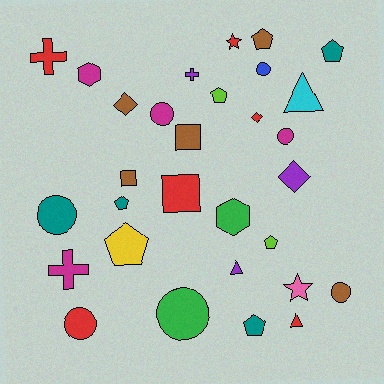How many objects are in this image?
There are 30 objects.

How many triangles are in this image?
There are 3 triangles.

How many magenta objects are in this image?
There are 4 magenta objects.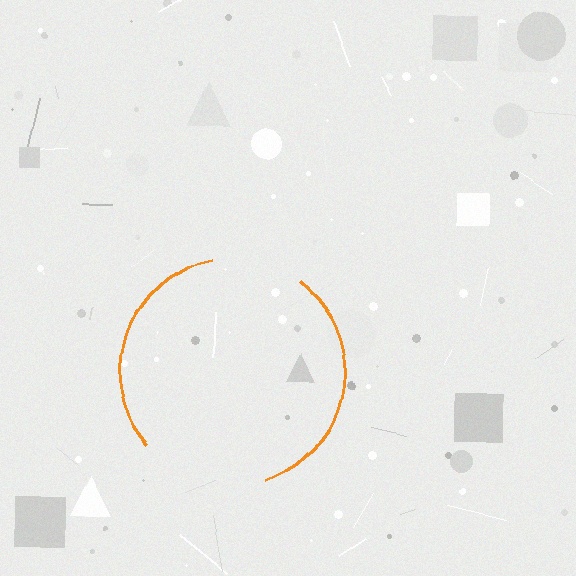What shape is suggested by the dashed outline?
The dashed outline suggests a circle.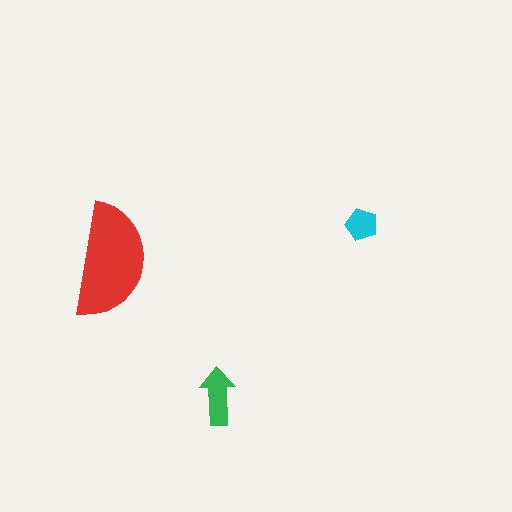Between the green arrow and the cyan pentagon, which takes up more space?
The green arrow.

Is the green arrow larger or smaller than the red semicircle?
Smaller.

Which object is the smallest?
The cyan pentagon.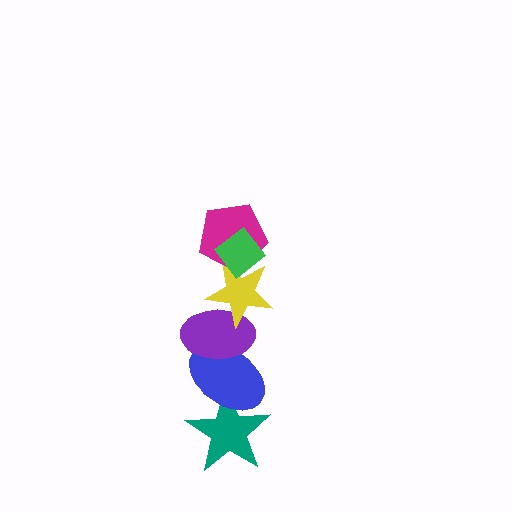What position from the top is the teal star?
The teal star is 6th from the top.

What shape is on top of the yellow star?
The magenta pentagon is on top of the yellow star.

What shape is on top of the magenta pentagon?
The green diamond is on top of the magenta pentagon.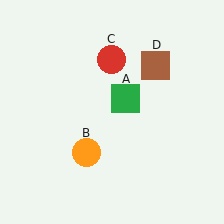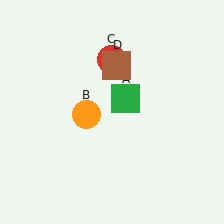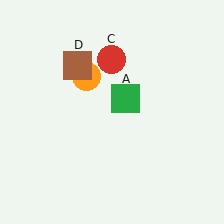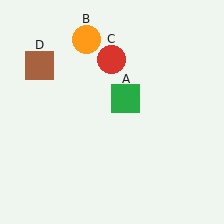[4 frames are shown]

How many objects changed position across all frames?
2 objects changed position: orange circle (object B), brown square (object D).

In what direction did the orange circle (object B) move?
The orange circle (object B) moved up.